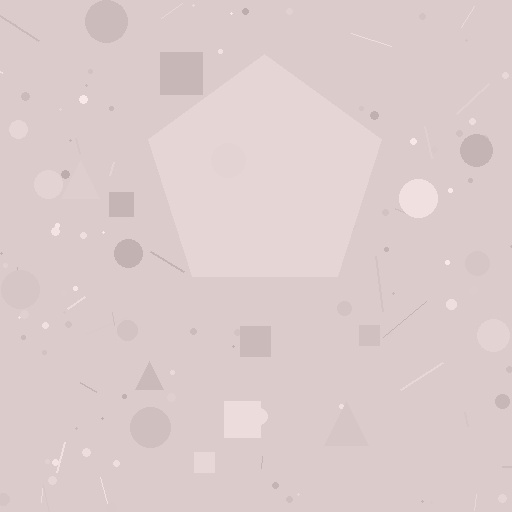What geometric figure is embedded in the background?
A pentagon is embedded in the background.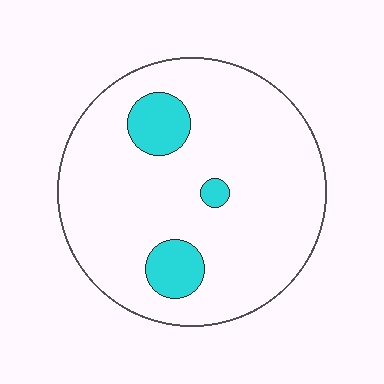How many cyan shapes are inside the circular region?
3.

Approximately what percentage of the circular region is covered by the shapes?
Approximately 10%.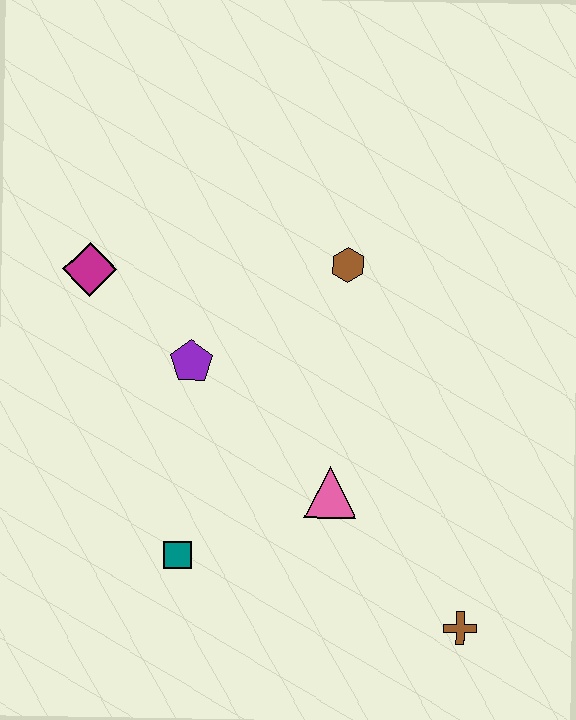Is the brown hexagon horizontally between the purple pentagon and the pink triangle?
No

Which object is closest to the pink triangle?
The teal square is closest to the pink triangle.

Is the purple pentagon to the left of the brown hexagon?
Yes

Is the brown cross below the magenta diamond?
Yes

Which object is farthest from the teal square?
The brown hexagon is farthest from the teal square.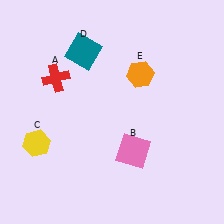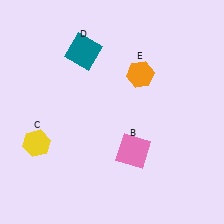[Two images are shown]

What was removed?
The red cross (A) was removed in Image 2.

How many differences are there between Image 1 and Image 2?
There is 1 difference between the two images.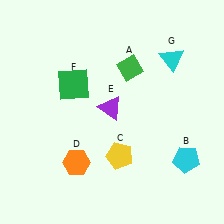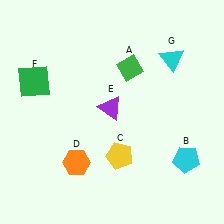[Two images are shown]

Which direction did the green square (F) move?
The green square (F) moved left.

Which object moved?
The green square (F) moved left.